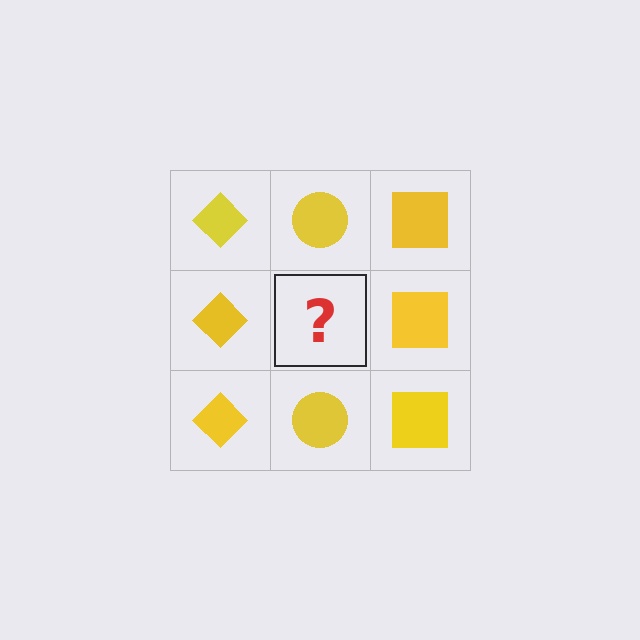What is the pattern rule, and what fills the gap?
The rule is that each column has a consistent shape. The gap should be filled with a yellow circle.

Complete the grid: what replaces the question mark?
The question mark should be replaced with a yellow circle.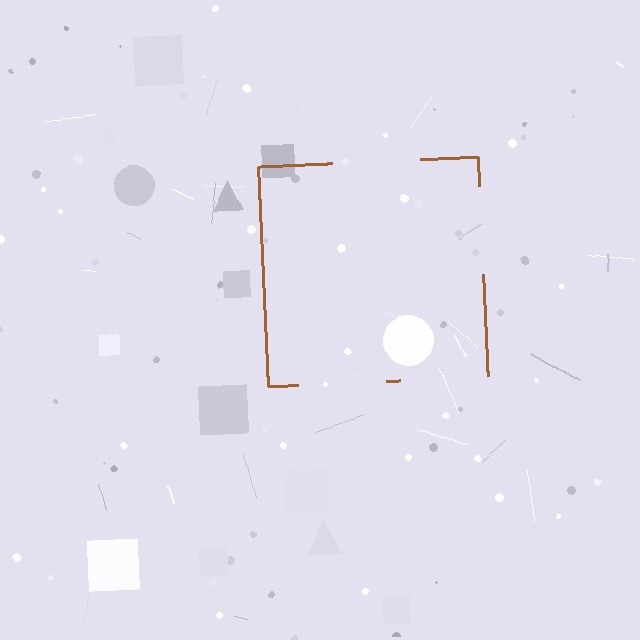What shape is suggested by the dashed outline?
The dashed outline suggests a square.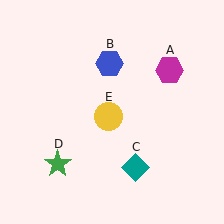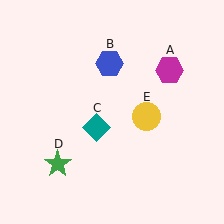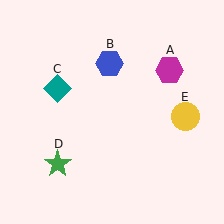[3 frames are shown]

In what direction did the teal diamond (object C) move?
The teal diamond (object C) moved up and to the left.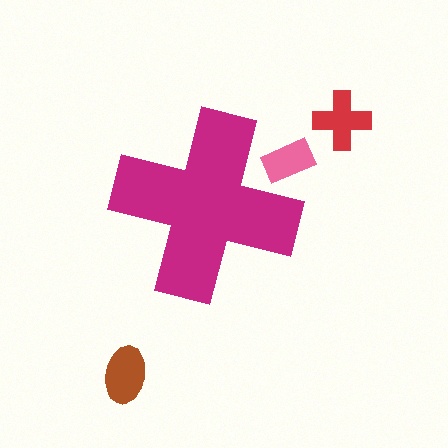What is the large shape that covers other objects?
A magenta cross.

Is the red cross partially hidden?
No, the red cross is fully visible.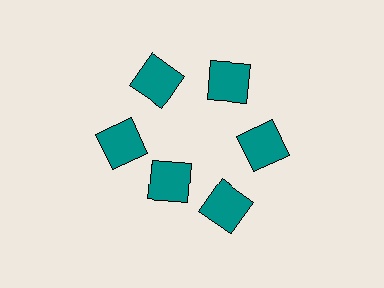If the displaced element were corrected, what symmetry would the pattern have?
It would have 6-fold rotational symmetry — the pattern would map onto itself every 60 degrees.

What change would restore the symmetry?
The symmetry would be restored by moving it outward, back onto the ring so that all 6 squares sit at equal angles and equal distance from the center.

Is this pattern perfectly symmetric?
No. The 6 teal squares are arranged in a ring, but one element near the 7 o'clock position is pulled inward toward the center, breaking the 6-fold rotational symmetry.